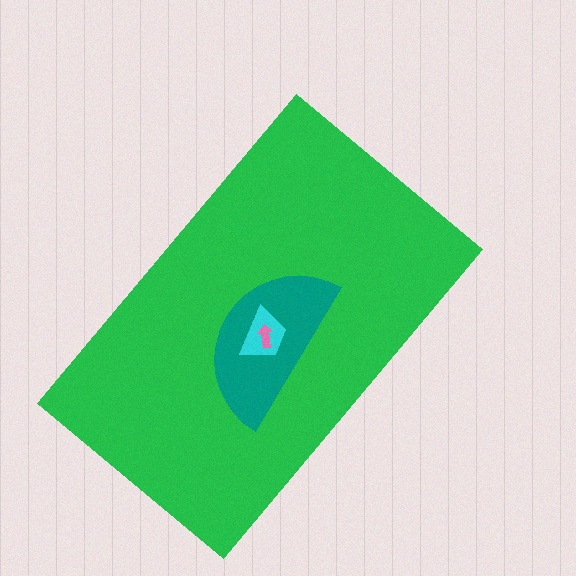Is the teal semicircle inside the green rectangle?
Yes.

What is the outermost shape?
The green rectangle.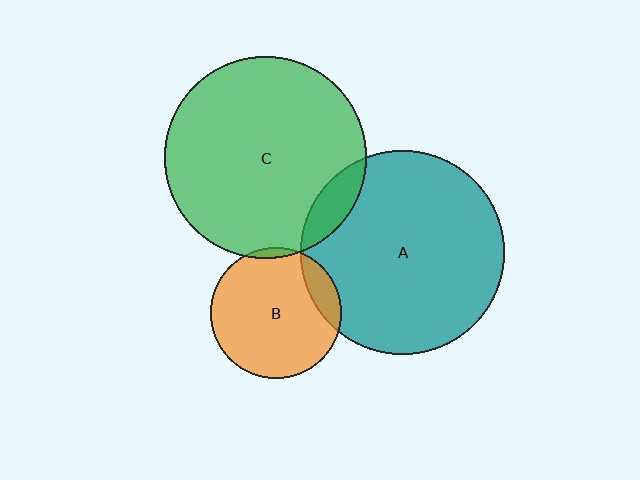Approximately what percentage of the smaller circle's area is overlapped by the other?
Approximately 10%.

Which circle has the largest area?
Circle A (teal).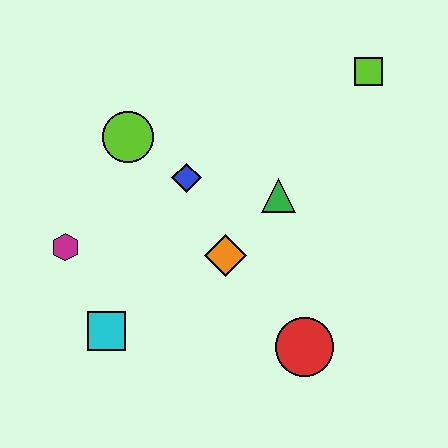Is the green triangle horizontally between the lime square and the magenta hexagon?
Yes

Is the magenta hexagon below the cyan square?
No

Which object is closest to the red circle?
The orange diamond is closest to the red circle.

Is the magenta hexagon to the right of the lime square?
No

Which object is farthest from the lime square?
The cyan square is farthest from the lime square.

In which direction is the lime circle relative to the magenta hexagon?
The lime circle is above the magenta hexagon.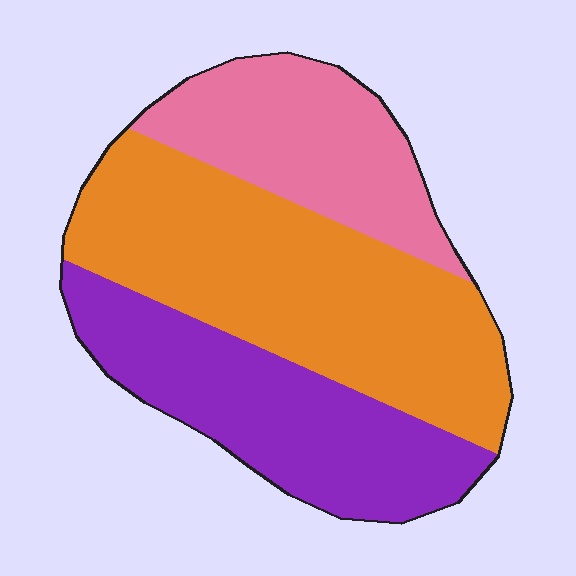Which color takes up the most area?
Orange, at roughly 45%.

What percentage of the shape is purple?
Purple takes up about one third (1/3) of the shape.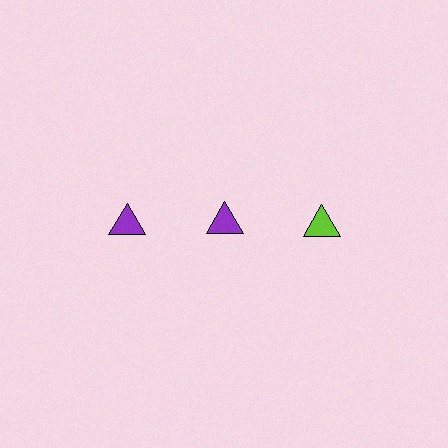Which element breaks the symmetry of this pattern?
The lime triangle in the top row, center column breaks the symmetry. All other shapes are purple triangles.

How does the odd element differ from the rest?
It has a different color: lime instead of purple.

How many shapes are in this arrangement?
There are 3 shapes arranged in a grid pattern.